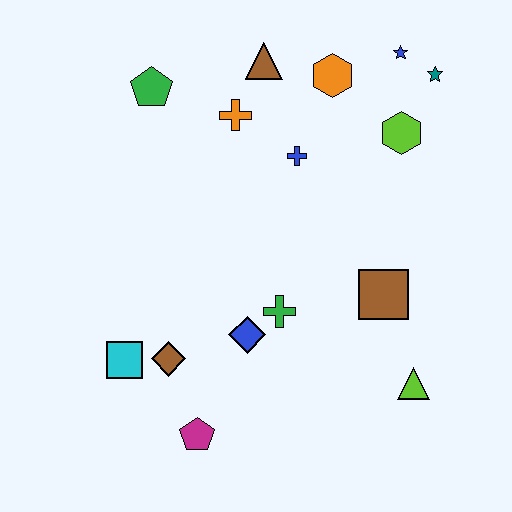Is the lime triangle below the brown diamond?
Yes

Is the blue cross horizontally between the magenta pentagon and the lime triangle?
Yes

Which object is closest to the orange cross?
The brown triangle is closest to the orange cross.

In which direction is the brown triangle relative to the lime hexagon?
The brown triangle is to the left of the lime hexagon.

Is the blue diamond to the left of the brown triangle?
Yes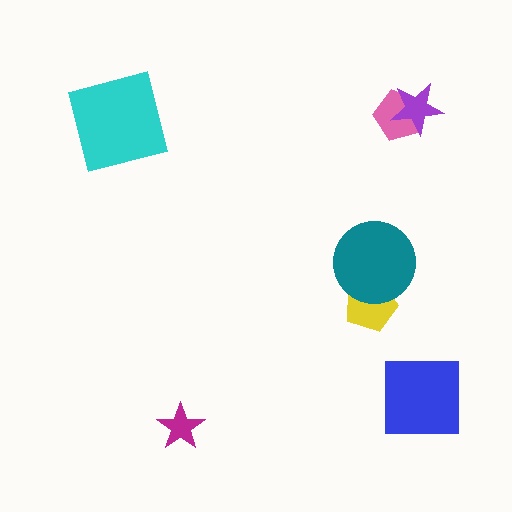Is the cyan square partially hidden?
No, no other shape covers it.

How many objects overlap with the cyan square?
0 objects overlap with the cyan square.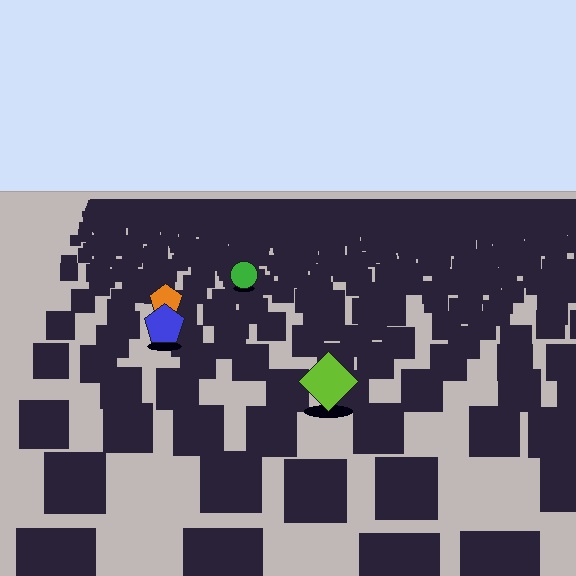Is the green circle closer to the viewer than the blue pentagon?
No. The blue pentagon is closer — you can tell from the texture gradient: the ground texture is coarser near it.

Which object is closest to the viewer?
The lime diamond is closest. The texture marks near it are larger and more spread out.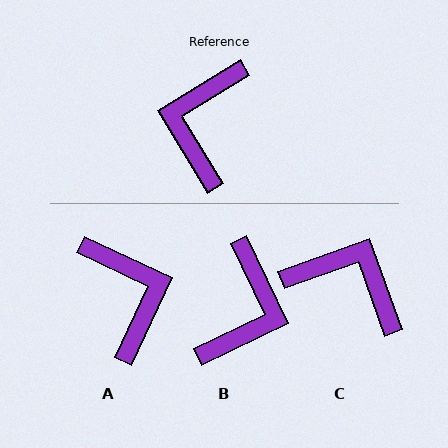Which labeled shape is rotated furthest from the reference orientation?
B, about 174 degrees away.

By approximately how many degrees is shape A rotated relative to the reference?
Approximately 146 degrees clockwise.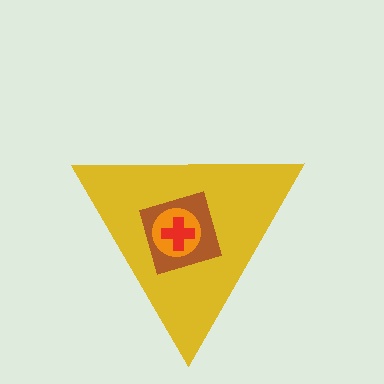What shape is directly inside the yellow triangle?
The brown diamond.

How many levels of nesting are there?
4.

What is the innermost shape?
The red cross.